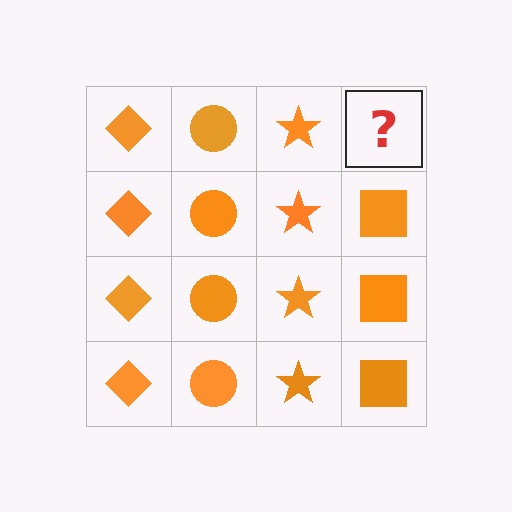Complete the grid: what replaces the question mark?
The question mark should be replaced with an orange square.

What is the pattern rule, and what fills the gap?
The rule is that each column has a consistent shape. The gap should be filled with an orange square.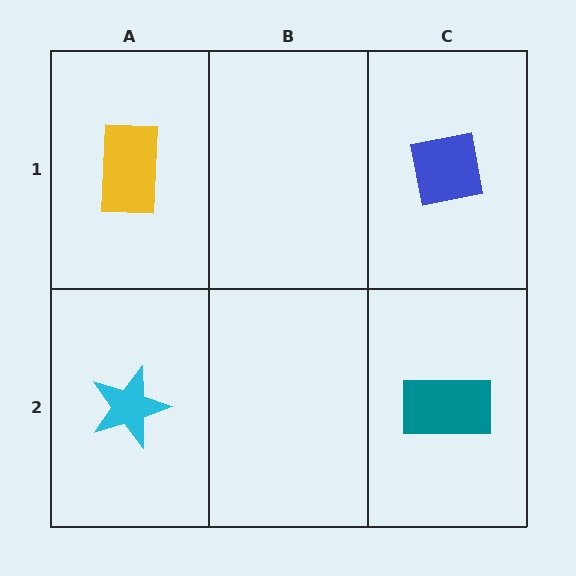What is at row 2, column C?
A teal rectangle.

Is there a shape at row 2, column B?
No, that cell is empty.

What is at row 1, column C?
A blue square.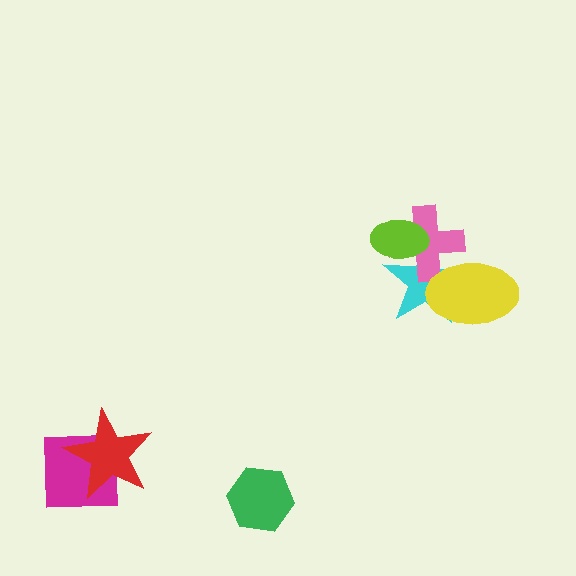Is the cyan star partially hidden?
Yes, it is partially covered by another shape.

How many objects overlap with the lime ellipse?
2 objects overlap with the lime ellipse.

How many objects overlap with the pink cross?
3 objects overlap with the pink cross.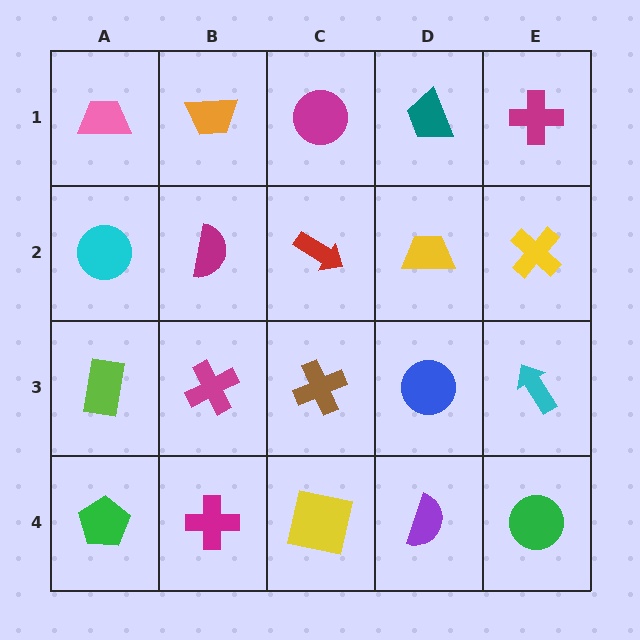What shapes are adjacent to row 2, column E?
A magenta cross (row 1, column E), a cyan arrow (row 3, column E), a yellow trapezoid (row 2, column D).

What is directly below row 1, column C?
A red arrow.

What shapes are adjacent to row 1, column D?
A yellow trapezoid (row 2, column D), a magenta circle (row 1, column C), a magenta cross (row 1, column E).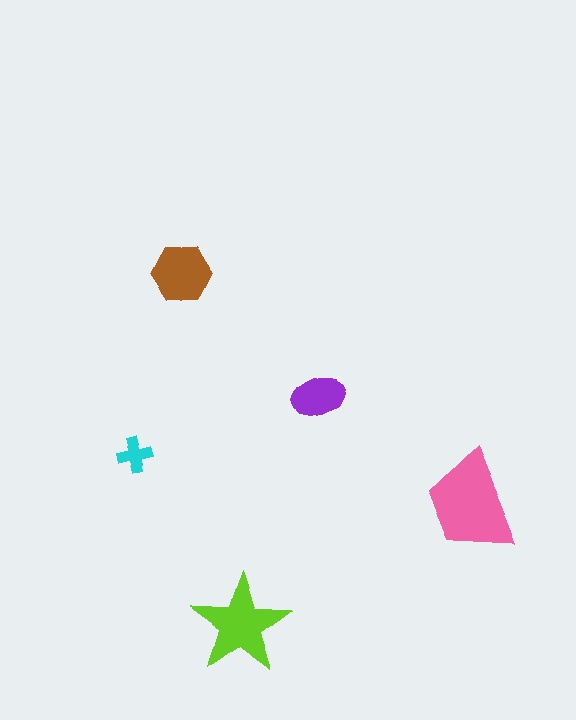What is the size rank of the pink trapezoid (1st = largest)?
1st.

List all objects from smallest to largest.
The cyan cross, the purple ellipse, the brown hexagon, the lime star, the pink trapezoid.